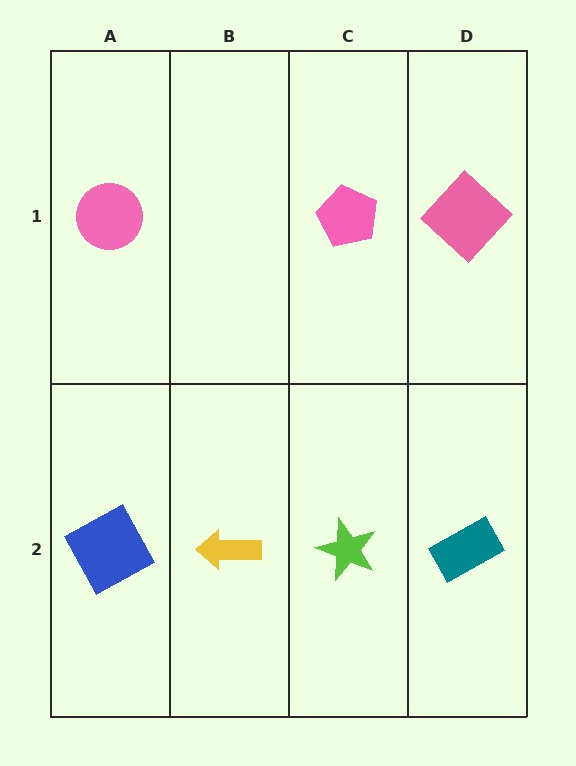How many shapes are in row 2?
4 shapes.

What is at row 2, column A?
A blue square.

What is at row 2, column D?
A teal rectangle.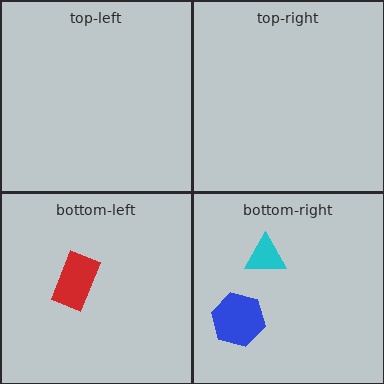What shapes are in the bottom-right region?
The blue hexagon, the cyan triangle.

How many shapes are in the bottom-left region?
1.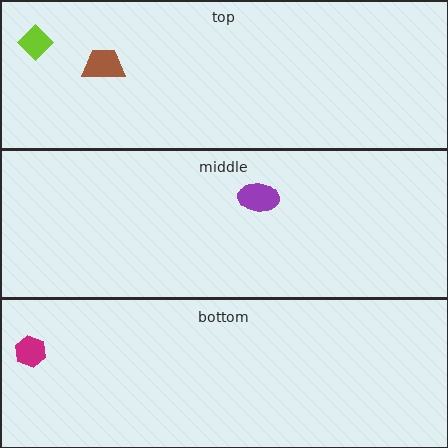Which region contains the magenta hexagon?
The bottom region.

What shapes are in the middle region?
The purple ellipse.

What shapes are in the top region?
The lime diamond, the brown trapezoid.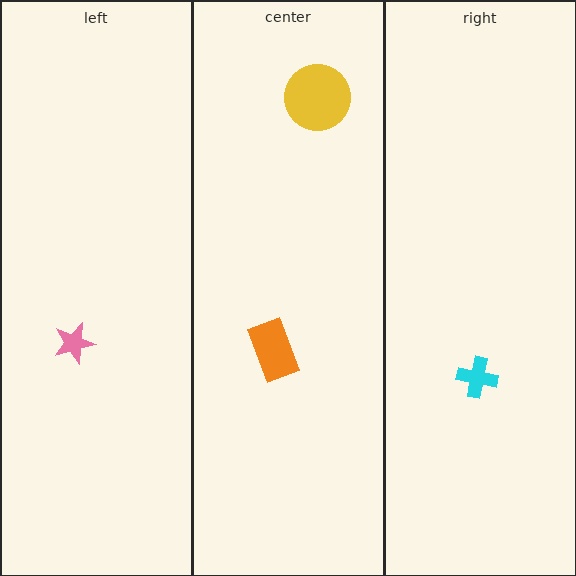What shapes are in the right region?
The cyan cross.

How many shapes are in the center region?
2.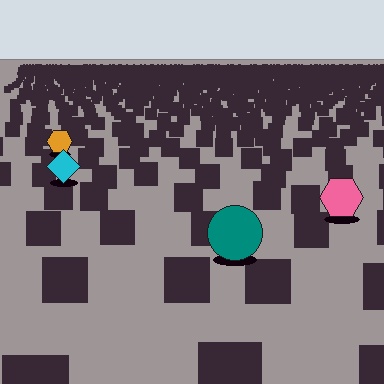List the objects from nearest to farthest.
From nearest to farthest: the teal circle, the pink hexagon, the cyan diamond, the orange hexagon.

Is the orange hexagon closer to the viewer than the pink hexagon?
No. The pink hexagon is closer — you can tell from the texture gradient: the ground texture is coarser near it.